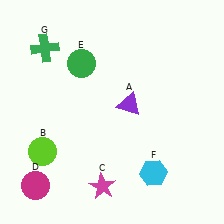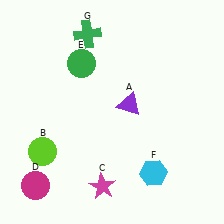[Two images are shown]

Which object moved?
The green cross (G) moved right.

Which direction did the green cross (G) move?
The green cross (G) moved right.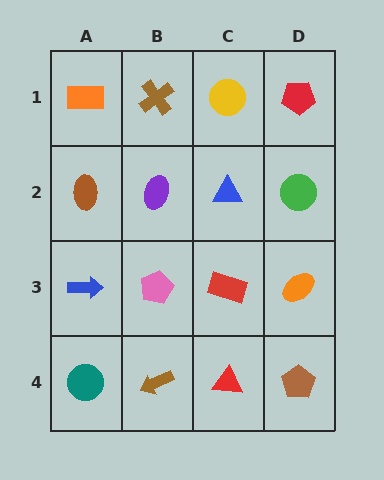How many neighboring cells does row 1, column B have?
3.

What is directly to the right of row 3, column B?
A red rectangle.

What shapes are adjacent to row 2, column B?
A brown cross (row 1, column B), a pink pentagon (row 3, column B), a brown ellipse (row 2, column A), a blue triangle (row 2, column C).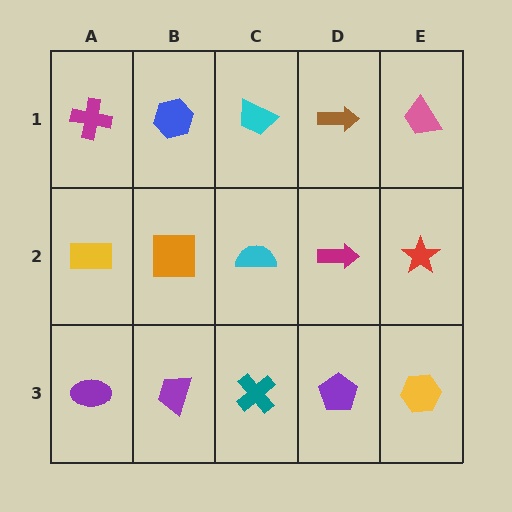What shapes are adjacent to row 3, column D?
A magenta arrow (row 2, column D), a teal cross (row 3, column C), a yellow hexagon (row 3, column E).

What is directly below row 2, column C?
A teal cross.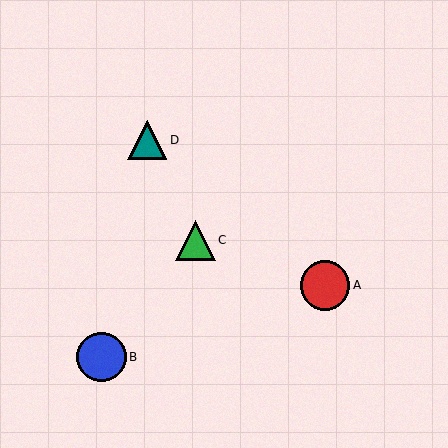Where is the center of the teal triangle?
The center of the teal triangle is at (147, 140).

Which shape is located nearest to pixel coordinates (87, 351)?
The blue circle (labeled B) at (101, 357) is nearest to that location.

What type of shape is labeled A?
Shape A is a red circle.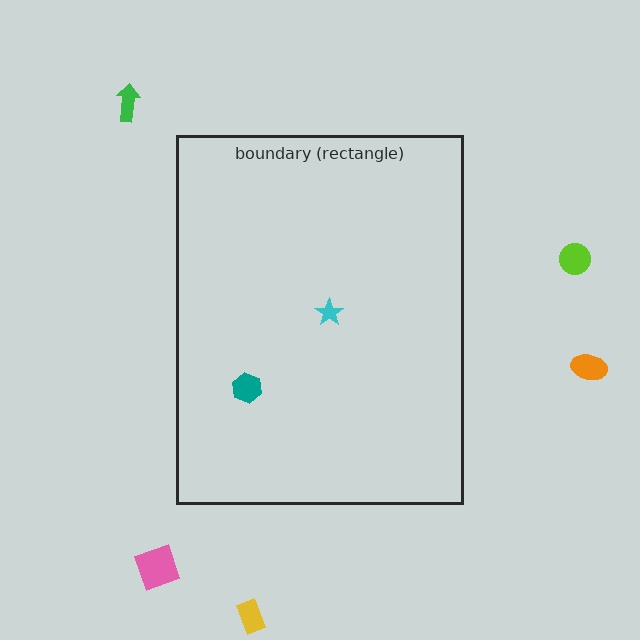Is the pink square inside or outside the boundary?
Outside.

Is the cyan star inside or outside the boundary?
Inside.